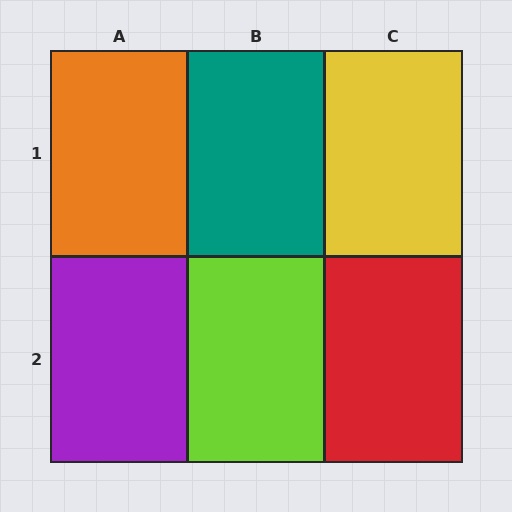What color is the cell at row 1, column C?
Yellow.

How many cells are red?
1 cell is red.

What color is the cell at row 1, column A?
Orange.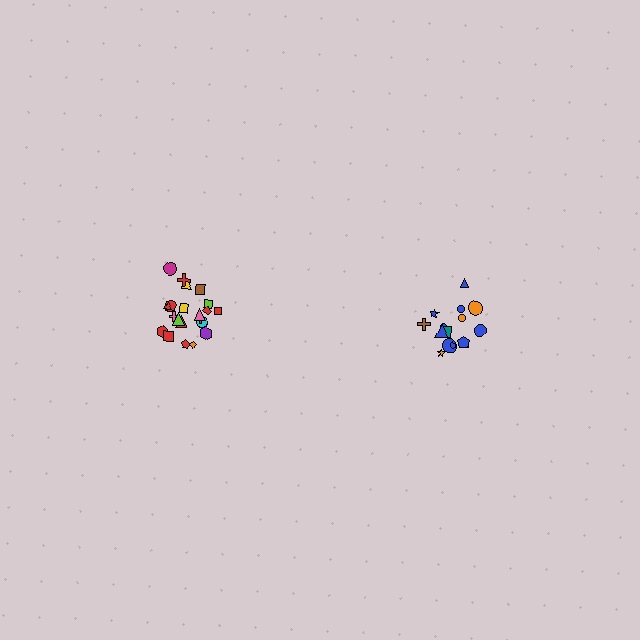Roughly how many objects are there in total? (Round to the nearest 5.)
Roughly 35 objects in total.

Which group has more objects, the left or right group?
The left group.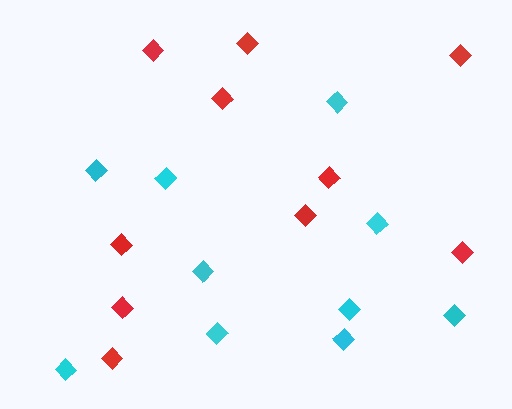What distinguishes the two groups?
There are 2 groups: one group of cyan diamonds (10) and one group of red diamonds (10).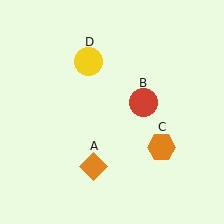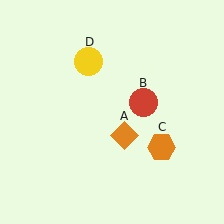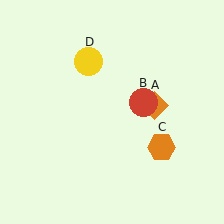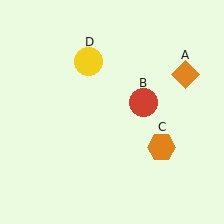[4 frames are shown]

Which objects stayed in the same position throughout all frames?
Red circle (object B) and orange hexagon (object C) and yellow circle (object D) remained stationary.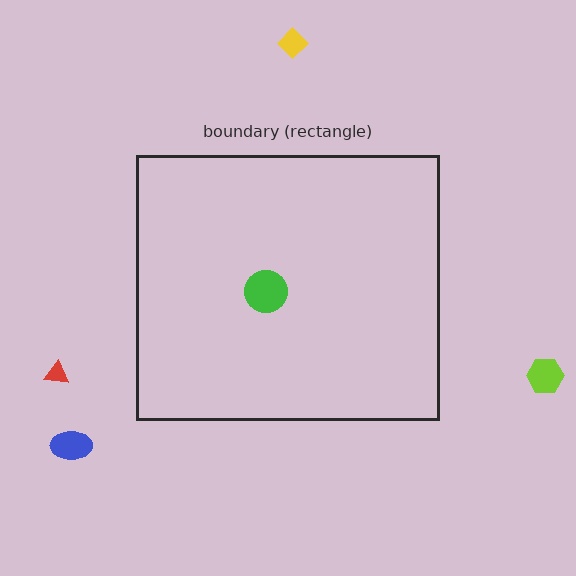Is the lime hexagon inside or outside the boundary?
Outside.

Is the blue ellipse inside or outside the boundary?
Outside.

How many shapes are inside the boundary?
1 inside, 4 outside.